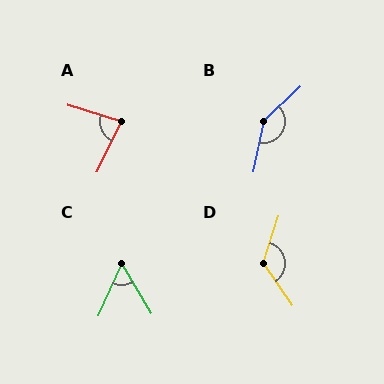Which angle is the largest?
B, at approximately 145 degrees.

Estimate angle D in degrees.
Approximately 127 degrees.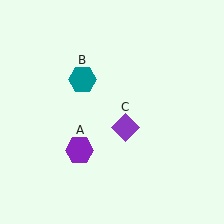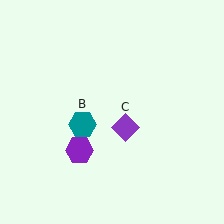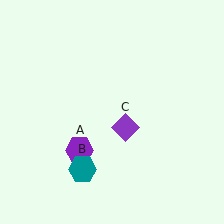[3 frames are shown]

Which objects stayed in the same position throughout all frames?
Purple hexagon (object A) and purple diamond (object C) remained stationary.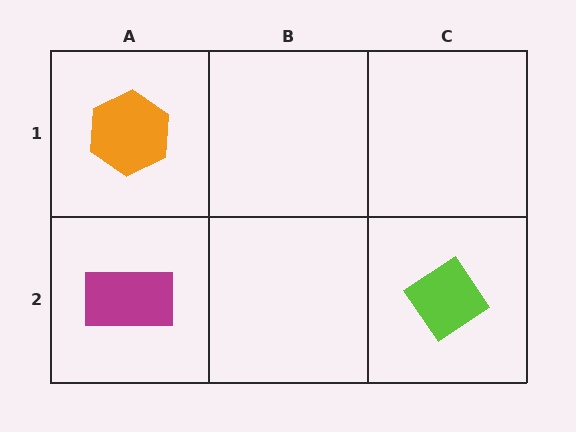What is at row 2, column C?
A lime diamond.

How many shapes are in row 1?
1 shape.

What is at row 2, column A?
A magenta rectangle.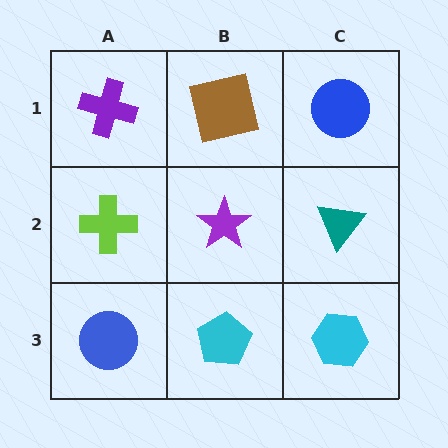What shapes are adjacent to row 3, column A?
A lime cross (row 2, column A), a cyan pentagon (row 3, column B).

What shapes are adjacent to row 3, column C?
A teal triangle (row 2, column C), a cyan pentagon (row 3, column B).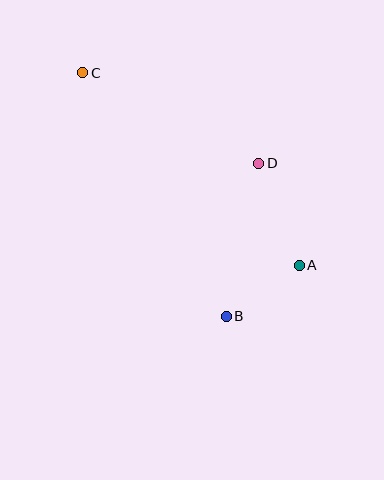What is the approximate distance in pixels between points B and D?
The distance between B and D is approximately 156 pixels.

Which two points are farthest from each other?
Points A and C are farthest from each other.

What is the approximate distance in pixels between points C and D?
The distance between C and D is approximately 198 pixels.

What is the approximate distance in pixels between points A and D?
The distance between A and D is approximately 110 pixels.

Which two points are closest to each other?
Points A and B are closest to each other.